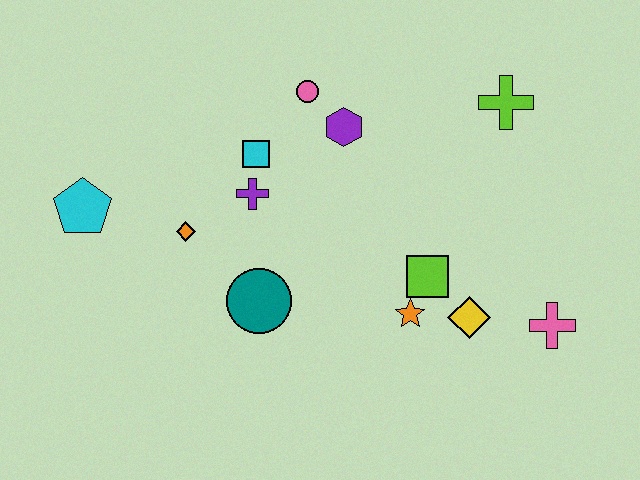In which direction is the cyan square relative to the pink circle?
The cyan square is below the pink circle.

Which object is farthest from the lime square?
The cyan pentagon is farthest from the lime square.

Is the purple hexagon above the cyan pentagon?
Yes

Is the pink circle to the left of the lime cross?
Yes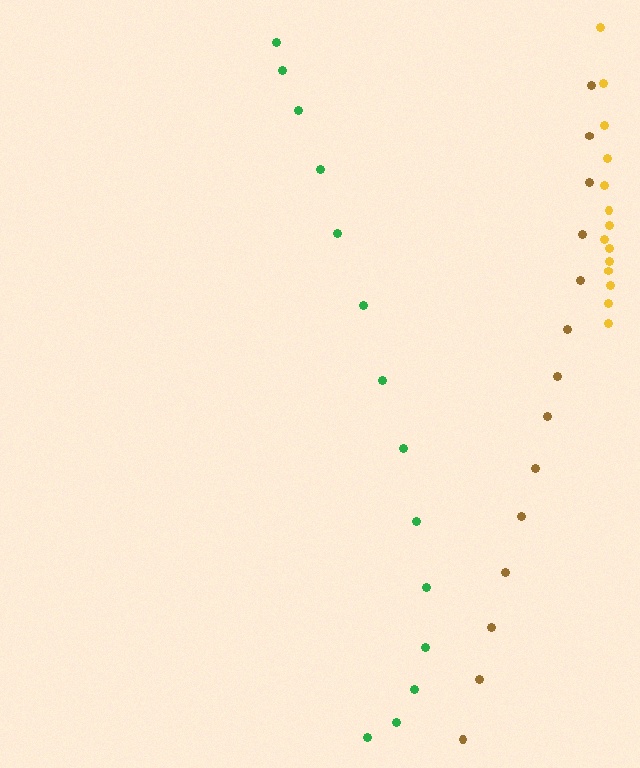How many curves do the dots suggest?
There are 3 distinct paths.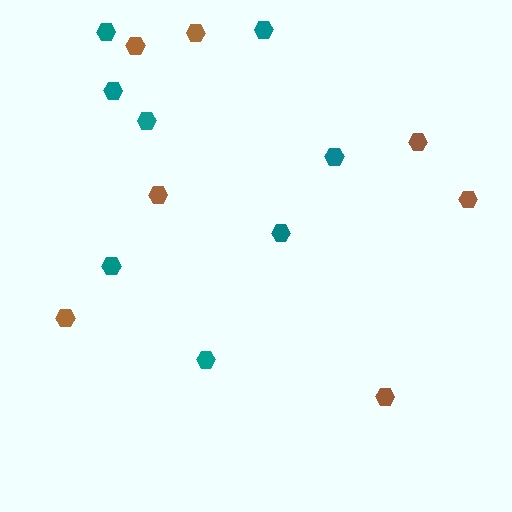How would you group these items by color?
There are 2 groups: one group of teal hexagons (8) and one group of brown hexagons (7).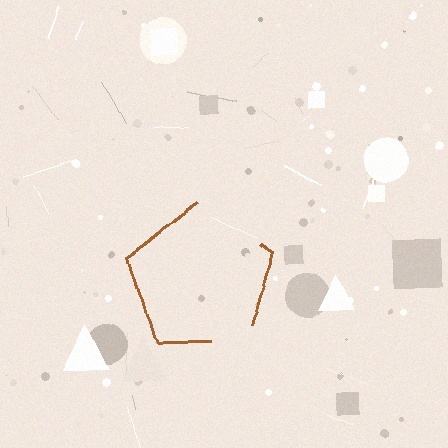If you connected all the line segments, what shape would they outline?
They would outline a pentagon.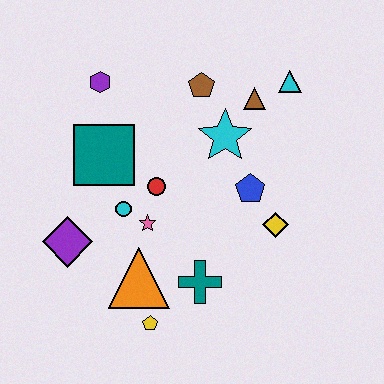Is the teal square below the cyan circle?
No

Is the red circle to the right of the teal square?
Yes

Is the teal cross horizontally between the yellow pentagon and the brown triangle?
Yes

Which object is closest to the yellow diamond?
The blue pentagon is closest to the yellow diamond.